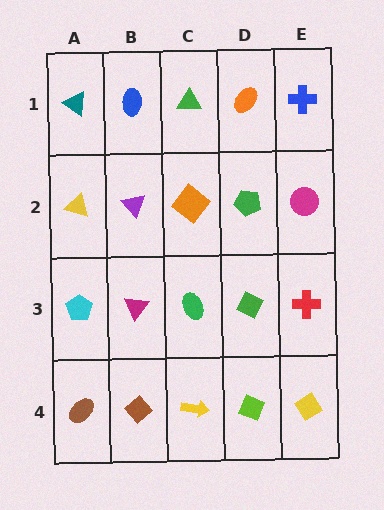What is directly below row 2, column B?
A magenta triangle.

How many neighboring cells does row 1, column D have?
3.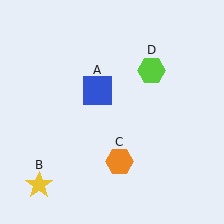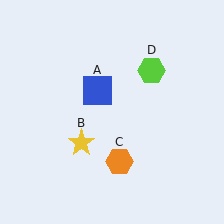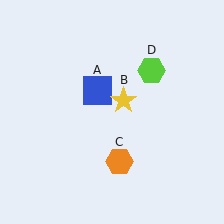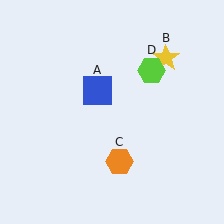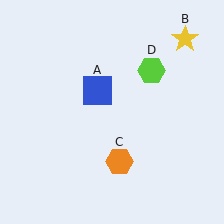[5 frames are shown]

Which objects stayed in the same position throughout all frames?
Blue square (object A) and orange hexagon (object C) and lime hexagon (object D) remained stationary.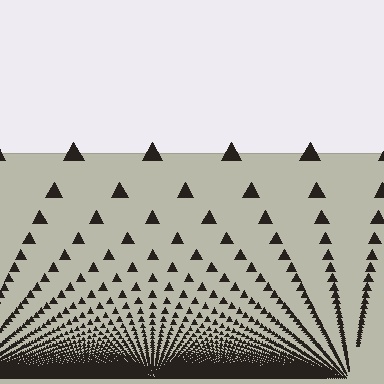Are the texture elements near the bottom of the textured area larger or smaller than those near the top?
Smaller. The gradient is inverted — elements near the bottom are smaller and denser.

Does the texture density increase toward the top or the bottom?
Density increases toward the bottom.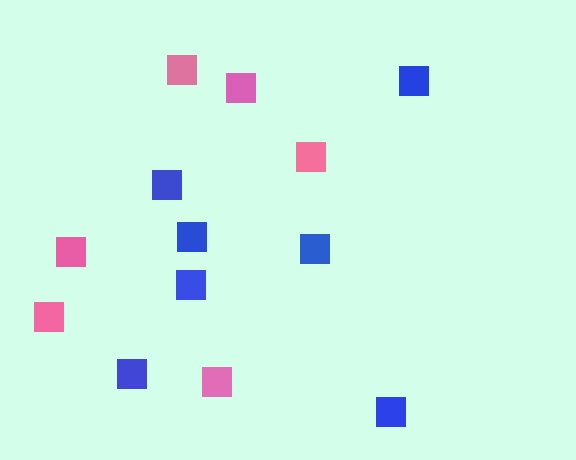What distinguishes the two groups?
There are 2 groups: one group of pink squares (6) and one group of blue squares (7).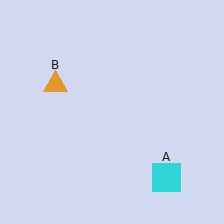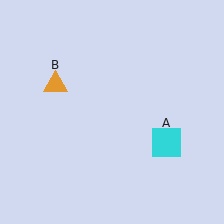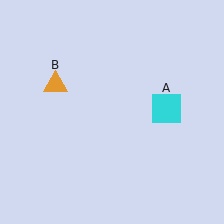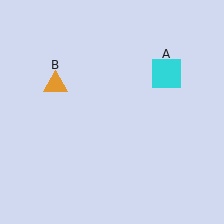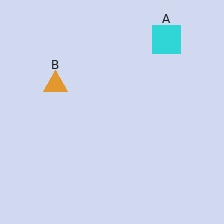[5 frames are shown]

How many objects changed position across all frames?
1 object changed position: cyan square (object A).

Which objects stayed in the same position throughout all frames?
Orange triangle (object B) remained stationary.